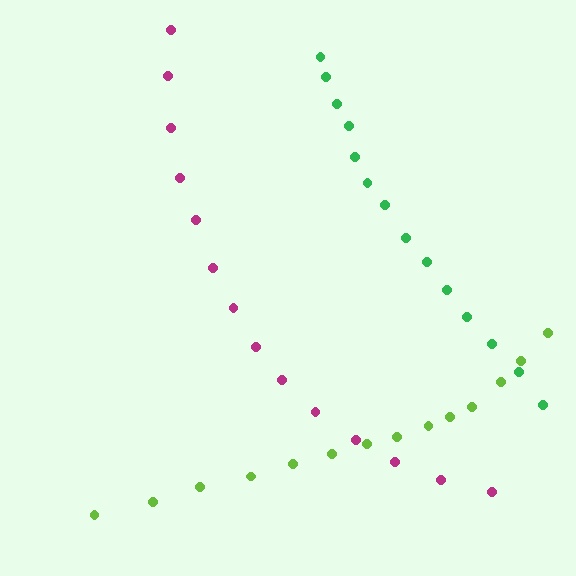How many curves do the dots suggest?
There are 3 distinct paths.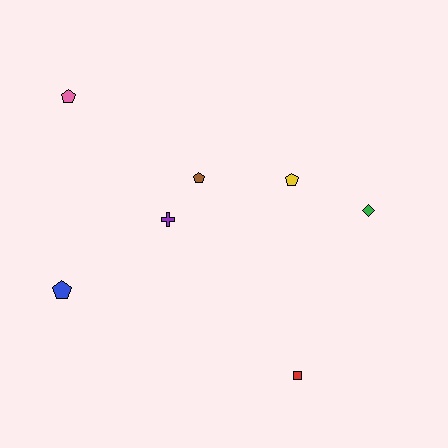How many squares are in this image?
There is 1 square.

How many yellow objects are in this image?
There is 1 yellow object.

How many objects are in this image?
There are 7 objects.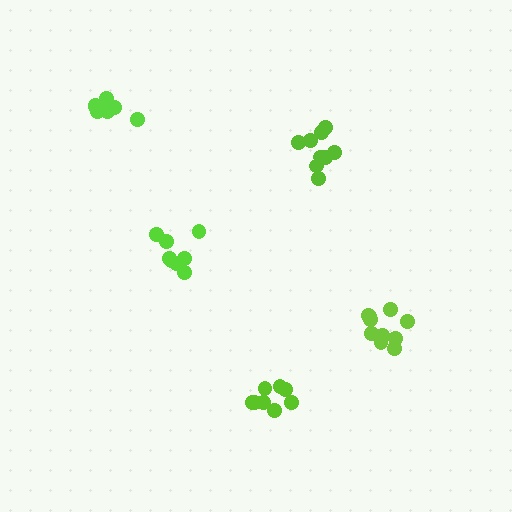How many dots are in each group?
Group 1: 8 dots, Group 2: 9 dots, Group 3: 10 dots, Group 4: 8 dots, Group 5: 7 dots (42 total).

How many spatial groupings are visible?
There are 5 spatial groupings.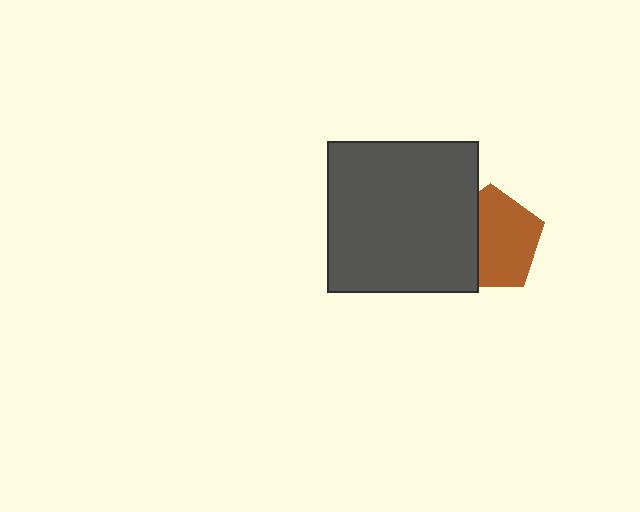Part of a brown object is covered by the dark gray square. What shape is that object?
It is a pentagon.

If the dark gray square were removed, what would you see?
You would see the complete brown pentagon.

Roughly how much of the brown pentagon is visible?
About half of it is visible (roughly 63%).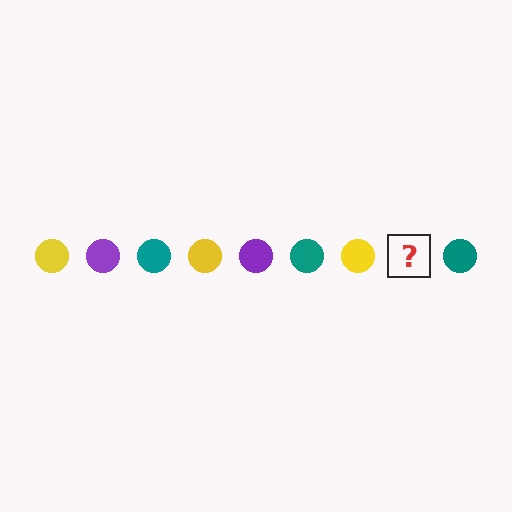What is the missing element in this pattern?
The missing element is a purple circle.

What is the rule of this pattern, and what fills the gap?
The rule is that the pattern cycles through yellow, purple, teal circles. The gap should be filled with a purple circle.